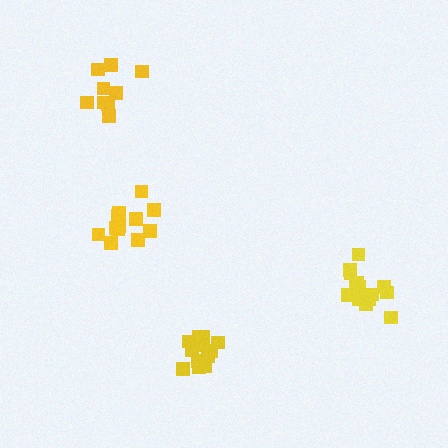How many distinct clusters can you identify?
There are 4 distinct clusters.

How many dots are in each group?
Group 1: 14 dots, Group 2: 9 dots, Group 3: 12 dots, Group 4: 15 dots (50 total).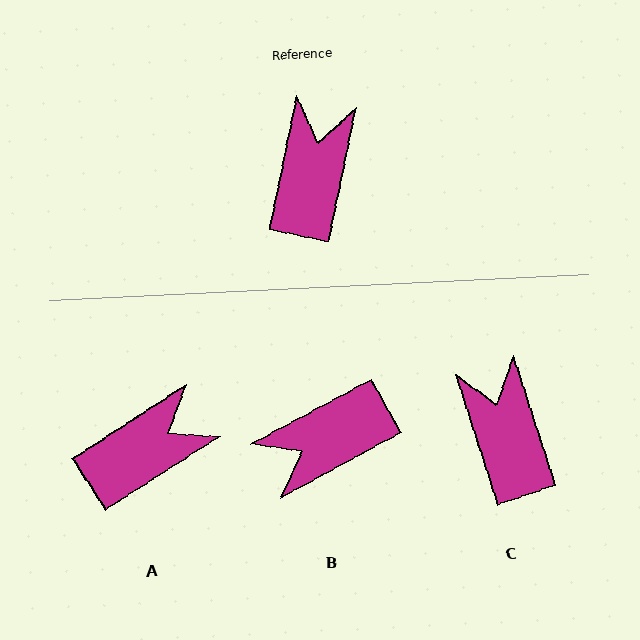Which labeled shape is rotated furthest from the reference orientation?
B, about 130 degrees away.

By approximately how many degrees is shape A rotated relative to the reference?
Approximately 46 degrees clockwise.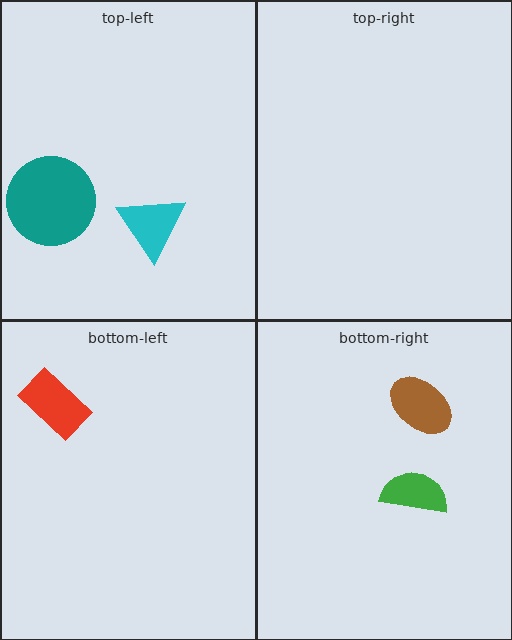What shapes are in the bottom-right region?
The brown ellipse, the green semicircle.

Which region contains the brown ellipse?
The bottom-right region.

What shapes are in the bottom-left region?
The red rectangle.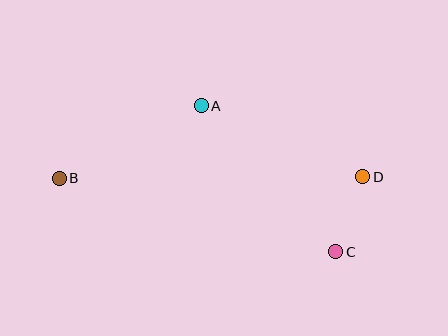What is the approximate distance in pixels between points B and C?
The distance between B and C is approximately 286 pixels.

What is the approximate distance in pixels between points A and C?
The distance between A and C is approximately 198 pixels.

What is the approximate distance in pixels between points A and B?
The distance between A and B is approximately 160 pixels.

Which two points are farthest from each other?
Points B and D are farthest from each other.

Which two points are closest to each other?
Points C and D are closest to each other.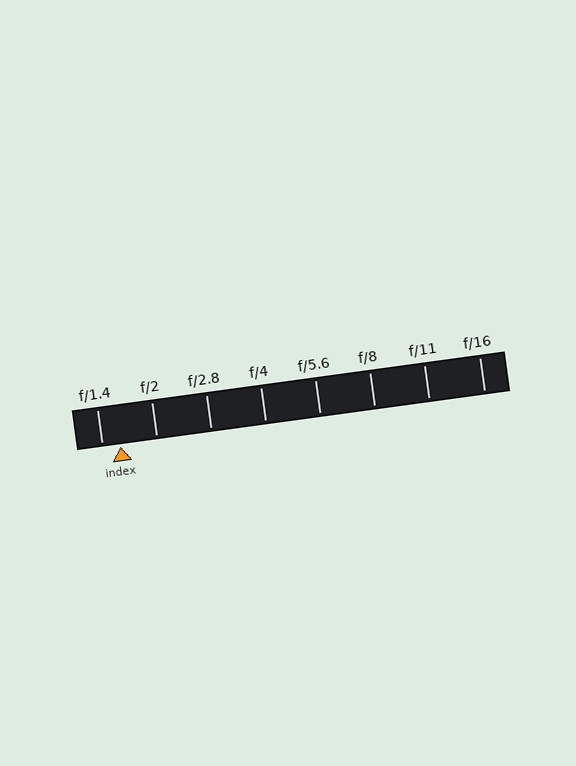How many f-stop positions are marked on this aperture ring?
There are 8 f-stop positions marked.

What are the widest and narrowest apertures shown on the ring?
The widest aperture shown is f/1.4 and the narrowest is f/16.